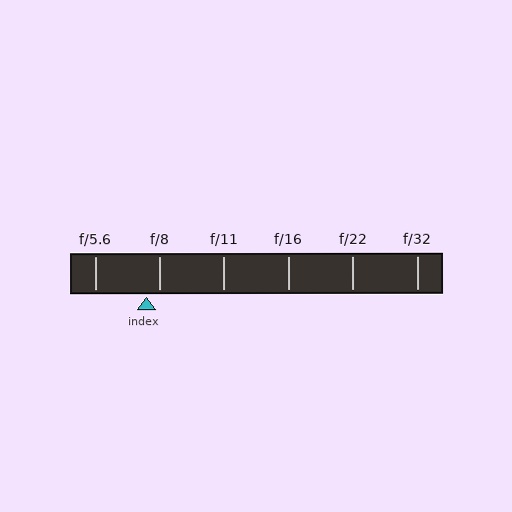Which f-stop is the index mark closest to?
The index mark is closest to f/8.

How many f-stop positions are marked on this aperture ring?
There are 6 f-stop positions marked.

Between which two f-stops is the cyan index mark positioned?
The index mark is between f/5.6 and f/8.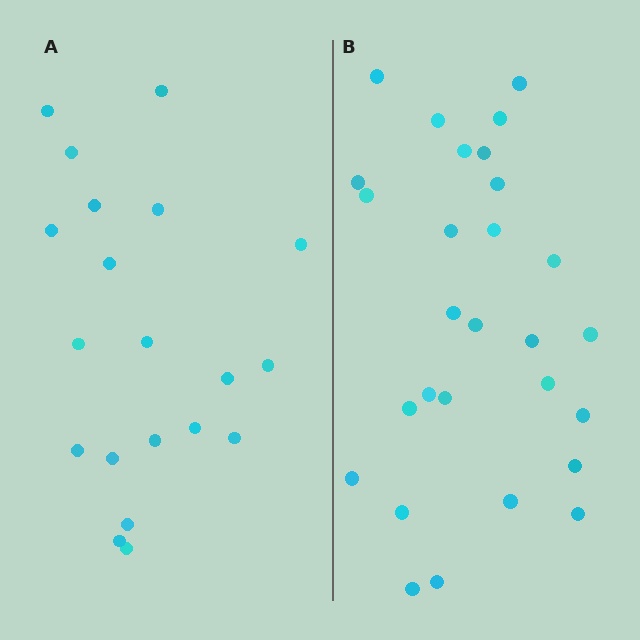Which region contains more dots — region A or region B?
Region B (the right region) has more dots.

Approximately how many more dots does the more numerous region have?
Region B has roughly 8 or so more dots than region A.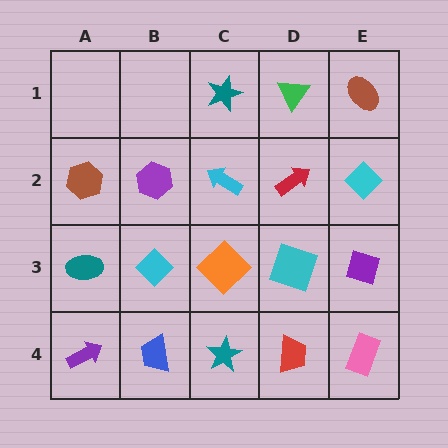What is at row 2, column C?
A cyan arrow.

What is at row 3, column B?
A cyan diamond.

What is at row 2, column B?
A purple hexagon.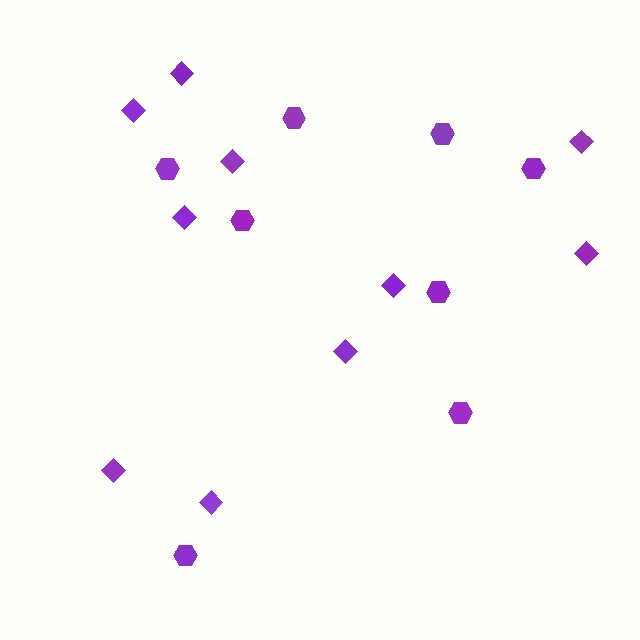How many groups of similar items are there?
There are 2 groups: one group of diamonds (10) and one group of hexagons (8).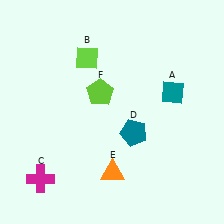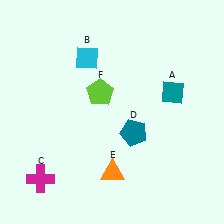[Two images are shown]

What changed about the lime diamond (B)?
In Image 1, B is lime. In Image 2, it changed to cyan.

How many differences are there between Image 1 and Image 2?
There is 1 difference between the two images.